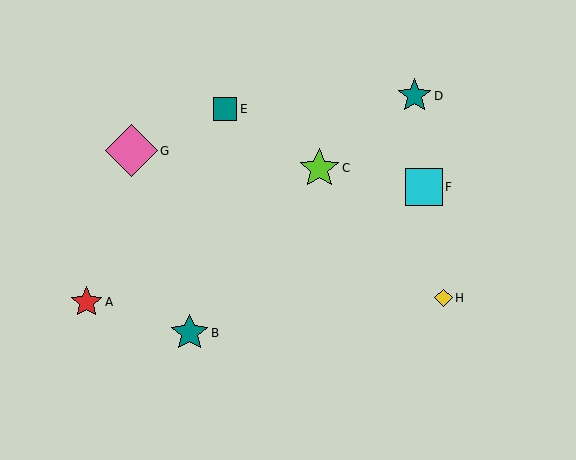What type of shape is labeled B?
Shape B is a teal star.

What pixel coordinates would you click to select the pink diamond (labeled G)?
Click at (132, 151) to select the pink diamond G.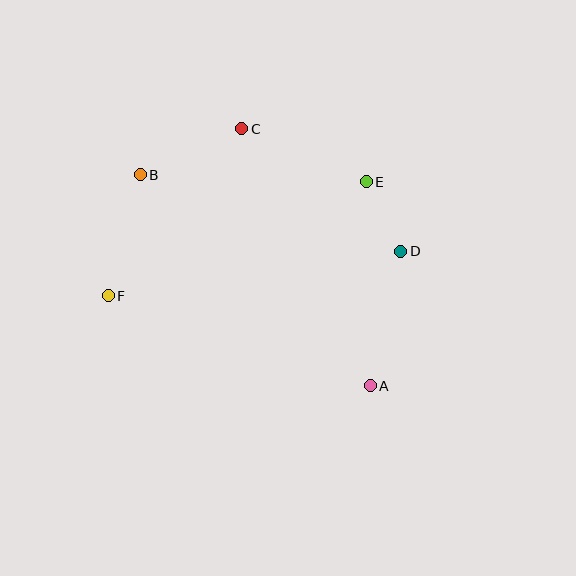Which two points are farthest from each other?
Points A and B are farthest from each other.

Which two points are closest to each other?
Points D and E are closest to each other.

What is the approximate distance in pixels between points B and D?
The distance between B and D is approximately 271 pixels.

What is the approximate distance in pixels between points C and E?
The distance between C and E is approximately 135 pixels.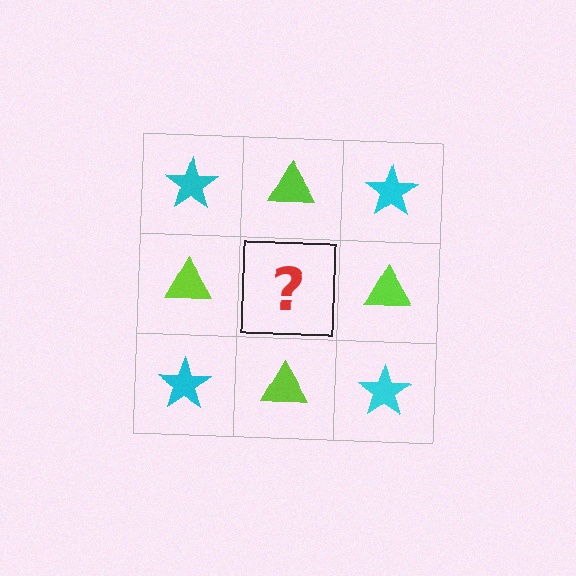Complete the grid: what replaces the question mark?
The question mark should be replaced with a cyan star.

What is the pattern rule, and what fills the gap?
The rule is that it alternates cyan star and lime triangle in a checkerboard pattern. The gap should be filled with a cyan star.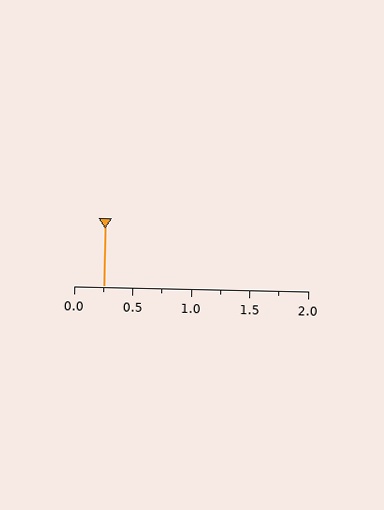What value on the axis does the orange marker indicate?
The marker indicates approximately 0.25.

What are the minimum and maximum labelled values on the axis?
The axis runs from 0.0 to 2.0.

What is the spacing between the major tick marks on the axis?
The major ticks are spaced 0.5 apart.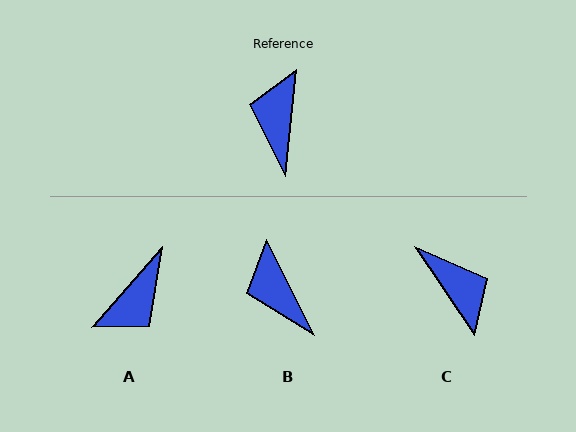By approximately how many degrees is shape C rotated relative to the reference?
Approximately 140 degrees clockwise.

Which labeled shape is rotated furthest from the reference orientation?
A, about 144 degrees away.